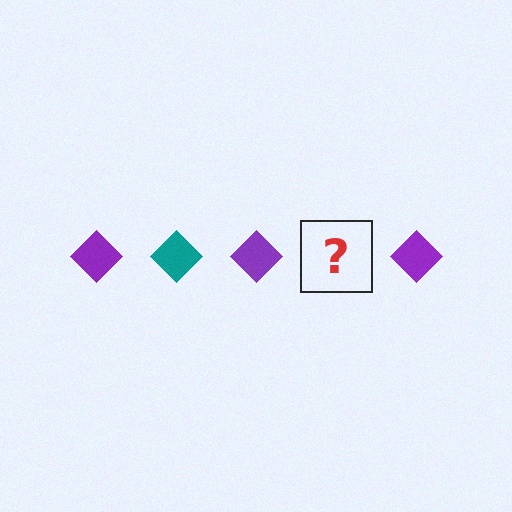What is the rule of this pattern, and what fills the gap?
The rule is that the pattern cycles through purple, teal diamonds. The gap should be filled with a teal diamond.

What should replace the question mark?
The question mark should be replaced with a teal diamond.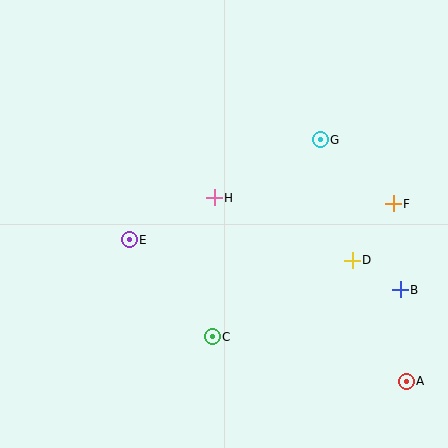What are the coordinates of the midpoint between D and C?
The midpoint between D and C is at (282, 298).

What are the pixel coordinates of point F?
Point F is at (393, 204).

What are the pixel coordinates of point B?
Point B is at (400, 290).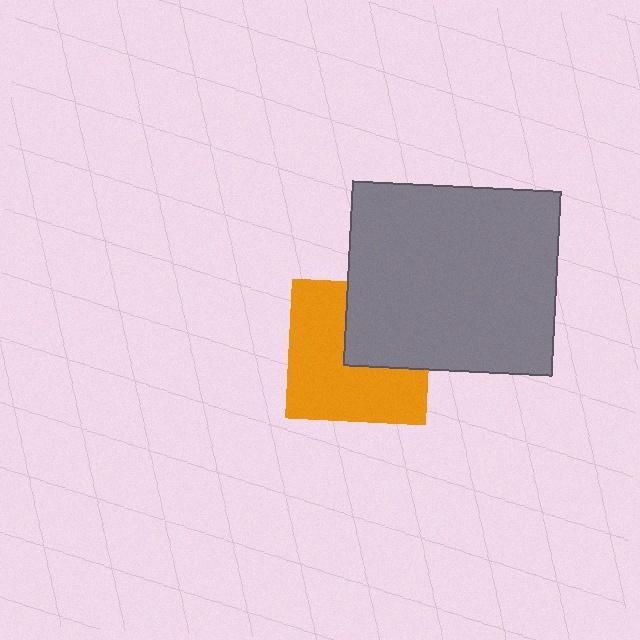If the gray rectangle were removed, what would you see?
You would see the complete orange square.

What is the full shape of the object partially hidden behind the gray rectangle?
The partially hidden object is an orange square.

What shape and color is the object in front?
The object in front is a gray rectangle.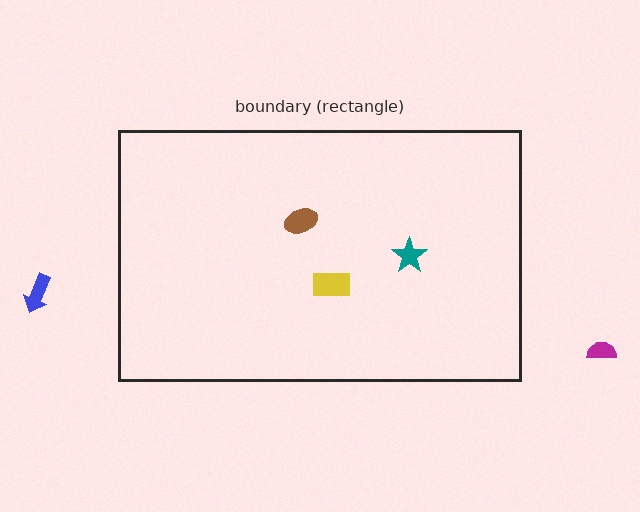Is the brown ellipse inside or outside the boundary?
Inside.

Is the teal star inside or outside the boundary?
Inside.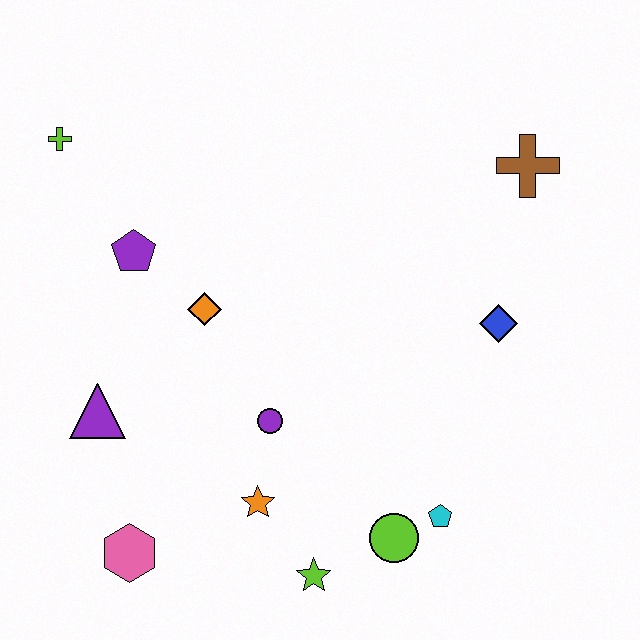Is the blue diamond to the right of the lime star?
Yes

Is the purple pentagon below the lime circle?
No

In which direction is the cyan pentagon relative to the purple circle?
The cyan pentagon is to the right of the purple circle.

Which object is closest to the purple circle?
The orange star is closest to the purple circle.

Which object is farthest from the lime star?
The lime cross is farthest from the lime star.